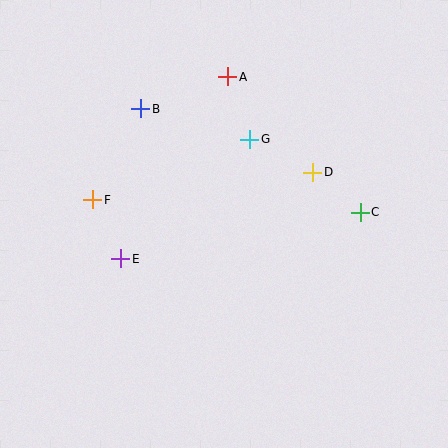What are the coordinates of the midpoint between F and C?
The midpoint between F and C is at (227, 206).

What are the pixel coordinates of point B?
Point B is at (141, 109).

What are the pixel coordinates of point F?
Point F is at (93, 200).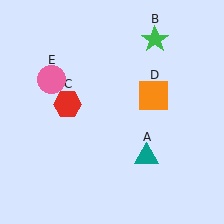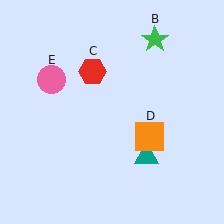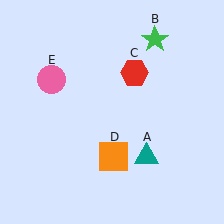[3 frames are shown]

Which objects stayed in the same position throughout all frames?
Teal triangle (object A) and green star (object B) and pink circle (object E) remained stationary.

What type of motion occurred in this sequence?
The red hexagon (object C), orange square (object D) rotated clockwise around the center of the scene.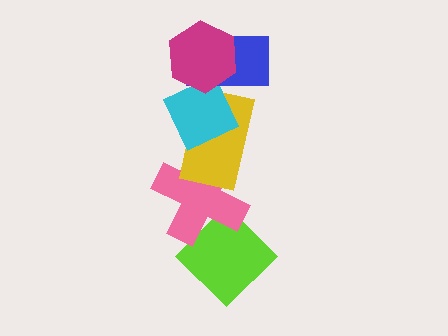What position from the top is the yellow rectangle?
The yellow rectangle is 4th from the top.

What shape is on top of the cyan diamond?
The blue rectangle is on top of the cyan diamond.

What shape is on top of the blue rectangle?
The magenta hexagon is on top of the blue rectangle.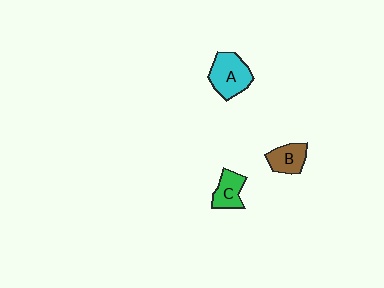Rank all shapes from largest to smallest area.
From largest to smallest: A (cyan), B (brown), C (green).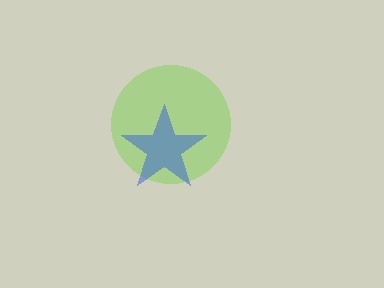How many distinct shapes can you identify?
There are 2 distinct shapes: a lime circle, a blue star.